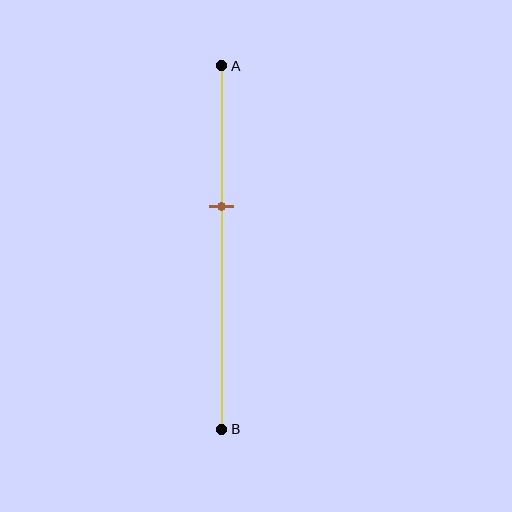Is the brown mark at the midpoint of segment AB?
No, the mark is at about 40% from A, not at the 50% midpoint.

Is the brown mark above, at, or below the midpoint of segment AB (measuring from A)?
The brown mark is above the midpoint of segment AB.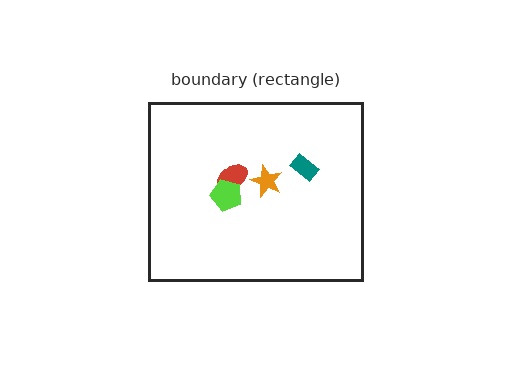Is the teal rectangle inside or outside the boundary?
Inside.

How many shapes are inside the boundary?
4 inside, 0 outside.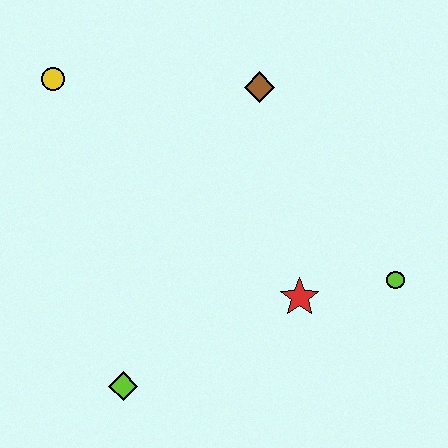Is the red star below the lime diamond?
No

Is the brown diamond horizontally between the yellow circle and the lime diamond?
No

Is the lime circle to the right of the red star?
Yes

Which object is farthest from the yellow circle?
The lime circle is farthest from the yellow circle.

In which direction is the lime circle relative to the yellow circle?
The lime circle is to the right of the yellow circle.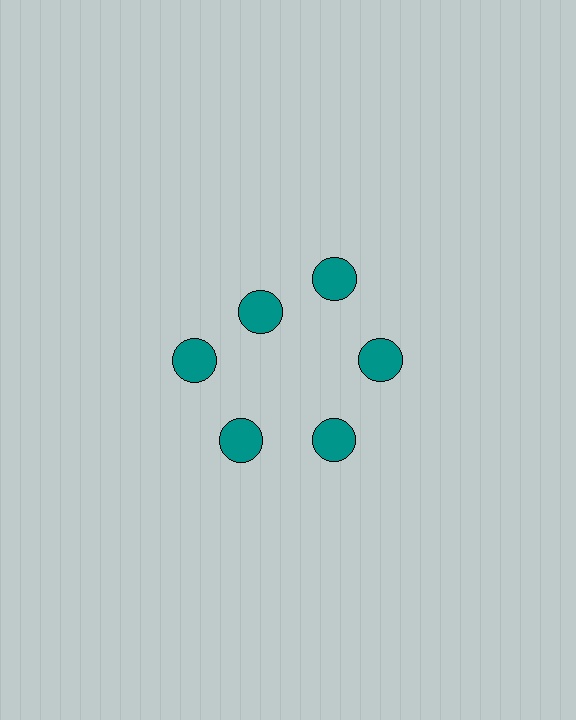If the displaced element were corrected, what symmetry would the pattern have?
It would have 6-fold rotational symmetry — the pattern would map onto itself every 60 degrees.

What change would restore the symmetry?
The symmetry would be restored by moving it outward, back onto the ring so that all 6 circles sit at equal angles and equal distance from the center.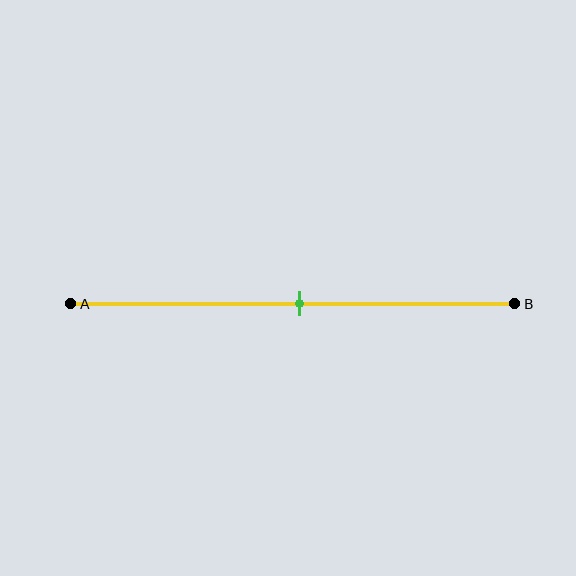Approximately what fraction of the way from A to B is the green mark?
The green mark is approximately 50% of the way from A to B.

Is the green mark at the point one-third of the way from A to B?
No, the mark is at about 50% from A, not at the 33% one-third point.